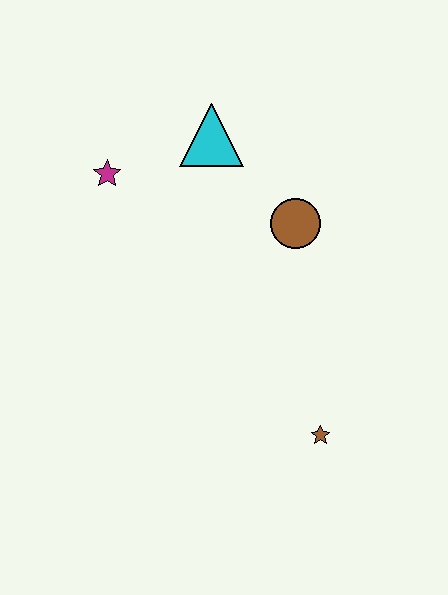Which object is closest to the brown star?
The brown circle is closest to the brown star.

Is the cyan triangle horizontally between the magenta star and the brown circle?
Yes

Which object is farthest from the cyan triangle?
The brown star is farthest from the cyan triangle.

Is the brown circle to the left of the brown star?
Yes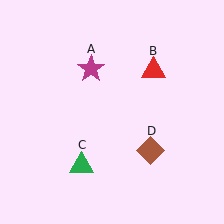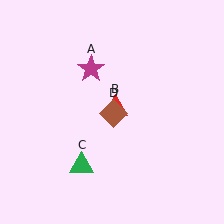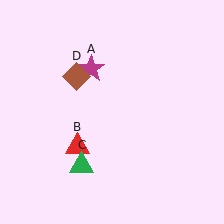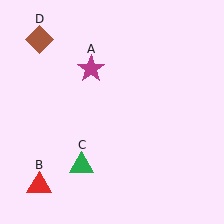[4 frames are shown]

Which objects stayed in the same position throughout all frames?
Magenta star (object A) and green triangle (object C) remained stationary.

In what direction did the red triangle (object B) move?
The red triangle (object B) moved down and to the left.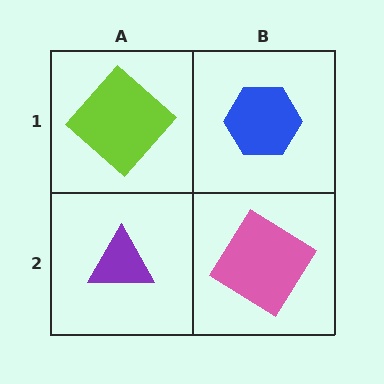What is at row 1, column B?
A blue hexagon.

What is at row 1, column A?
A lime diamond.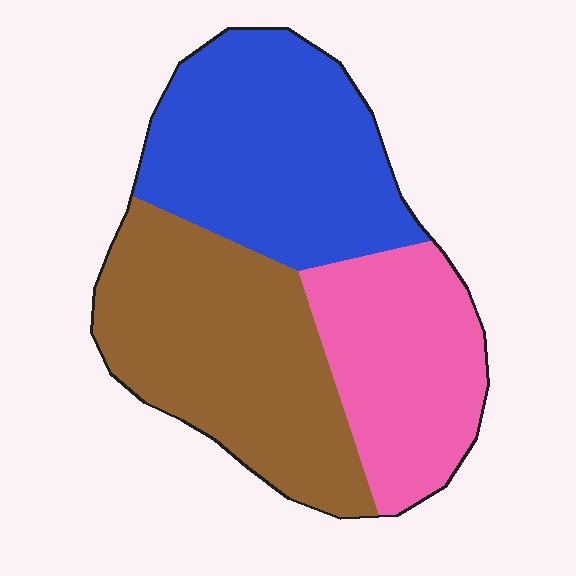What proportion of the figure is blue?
Blue takes up about three eighths (3/8) of the figure.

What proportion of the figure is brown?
Brown covers 38% of the figure.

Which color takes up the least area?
Pink, at roughly 25%.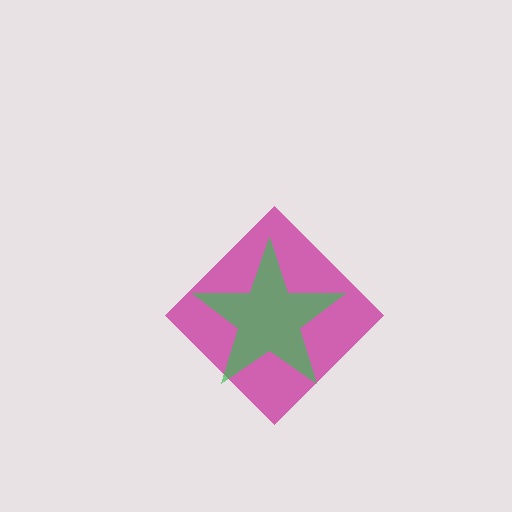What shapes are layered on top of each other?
The layered shapes are: a magenta diamond, a green star.